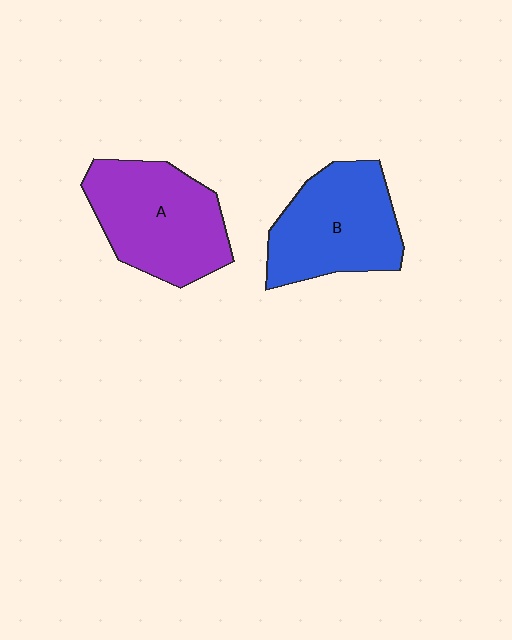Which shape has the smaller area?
Shape B (blue).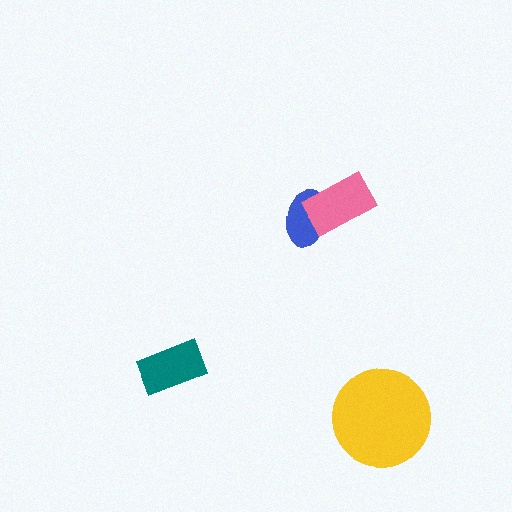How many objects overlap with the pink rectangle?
1 object overlaps with the pink rectangle.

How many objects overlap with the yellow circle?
0 objects overlap with the yellow circle.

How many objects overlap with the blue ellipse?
1 object overlaps with the blue ellipse.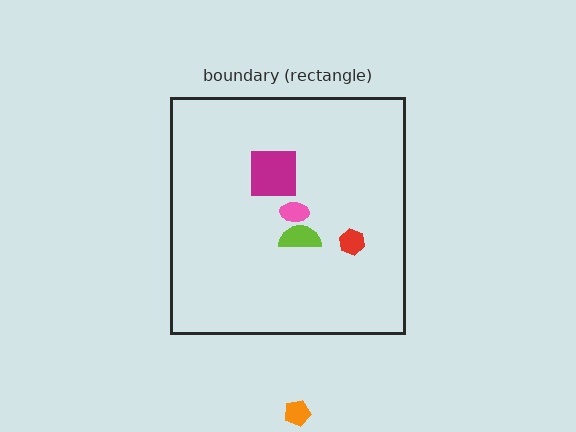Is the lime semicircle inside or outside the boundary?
Inside.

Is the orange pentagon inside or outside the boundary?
Outside.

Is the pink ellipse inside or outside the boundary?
Inside.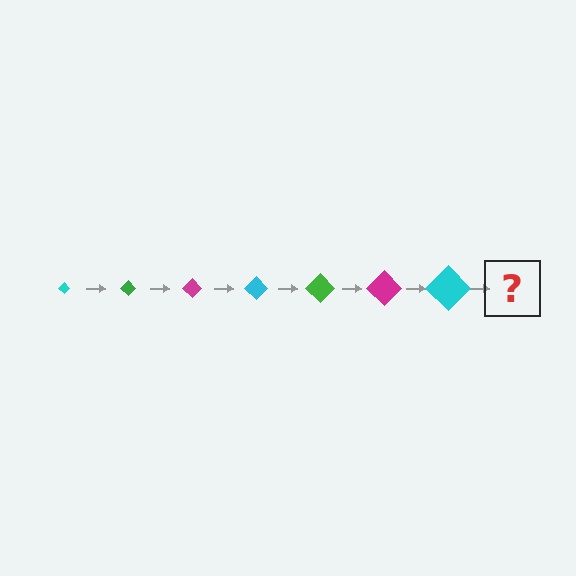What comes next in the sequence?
The next element should be a green diamond, larger than the previous one.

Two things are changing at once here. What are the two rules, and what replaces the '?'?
The two rules are that the diamond grows larger each step and the color cycles through cyan, green, and magenta. The '?' should be a green diamond, larger than the previous one.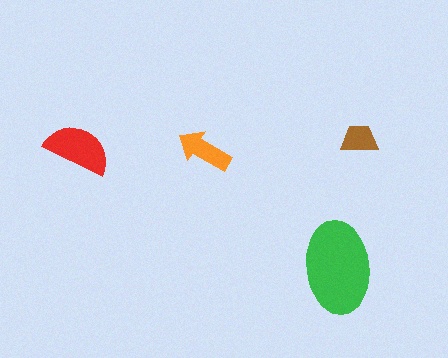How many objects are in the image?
There are 4 objects in the image.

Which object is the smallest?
The brown trapezoid.